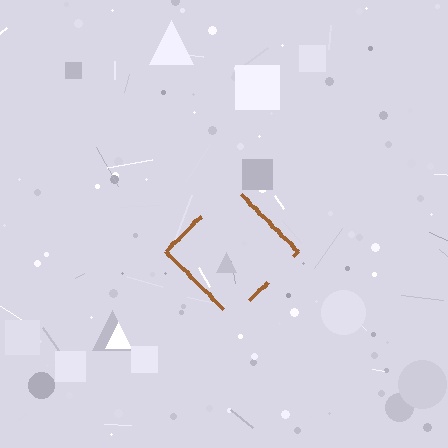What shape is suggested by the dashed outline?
The dashed outline suggests a diamond.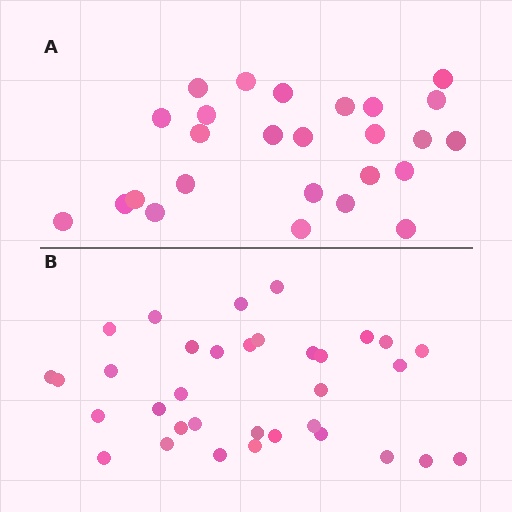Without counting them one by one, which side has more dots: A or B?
Region B (the bottom region) has more dots.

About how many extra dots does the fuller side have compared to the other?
Region B has roughly 8 or so more dots than region A.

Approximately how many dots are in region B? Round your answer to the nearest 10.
About 30 dots. (The exact count is 34, which rounds to 30.)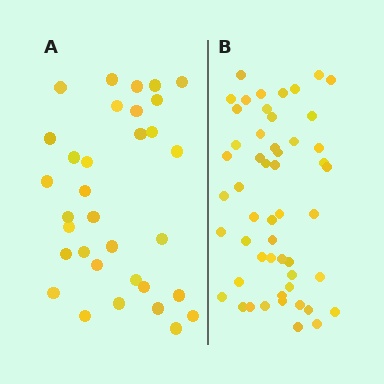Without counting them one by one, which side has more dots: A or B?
Region B (the right region) has more dots.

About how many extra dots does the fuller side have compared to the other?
Region B has approximately 20 more dots than region A.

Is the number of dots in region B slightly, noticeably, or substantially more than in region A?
Region B has substantially more. The ratio is roughly 1.6 to 1.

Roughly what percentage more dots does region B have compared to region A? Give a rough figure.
About 60% more.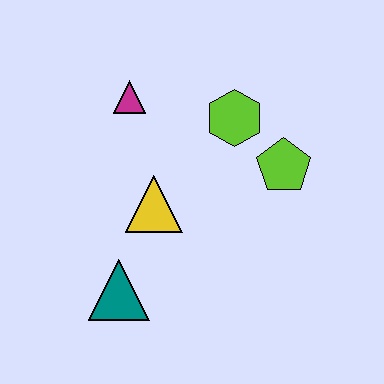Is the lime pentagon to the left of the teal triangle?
No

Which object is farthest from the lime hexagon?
The teal triangle is farthest from the lime hexagon.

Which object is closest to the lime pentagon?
The lime hexagon is closest to the lime pentagon.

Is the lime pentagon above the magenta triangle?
No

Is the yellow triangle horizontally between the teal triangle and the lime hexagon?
Yes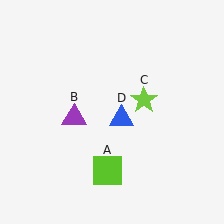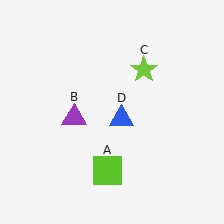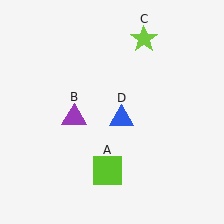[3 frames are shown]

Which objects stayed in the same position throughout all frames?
Lime square (object A) and purple triangle (object B) and blue triangle (object D) remained stationary.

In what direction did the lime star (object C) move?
The lime star (object C) moved up.